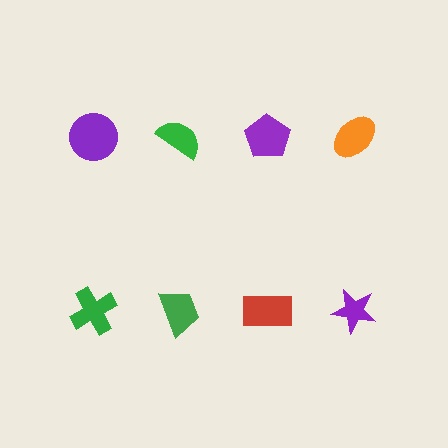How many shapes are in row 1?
4 shapes.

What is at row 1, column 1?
A purple circle.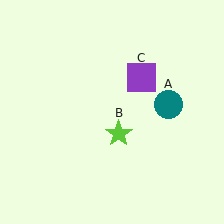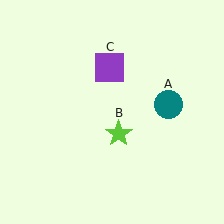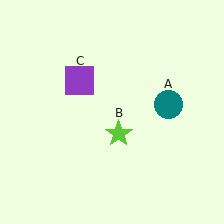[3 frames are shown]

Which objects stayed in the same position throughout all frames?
Teal circle (object A) and lime star (object B) remained stationary.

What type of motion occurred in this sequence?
The purple square (object C) rotated counterclockwise around the center of the scene.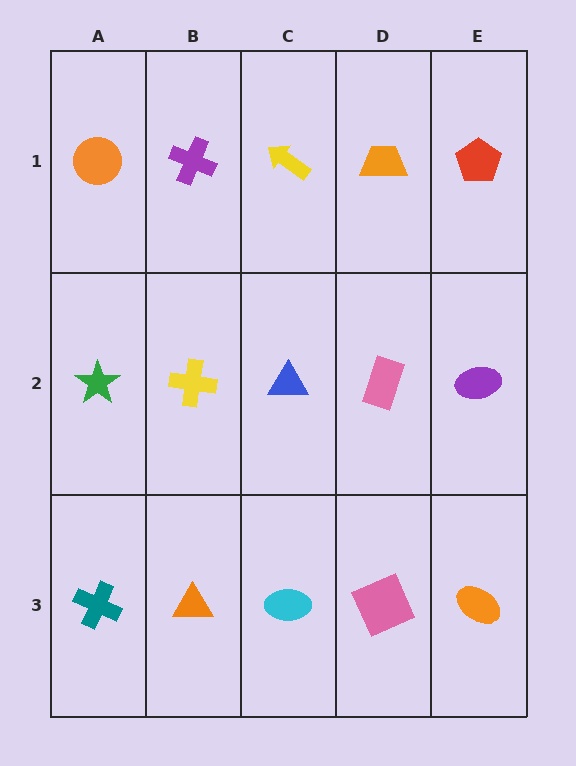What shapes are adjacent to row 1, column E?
A purple ellipse (row 2, column E), an orange trapezoid (row 1, column D).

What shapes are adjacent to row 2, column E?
A red pentagon (row 1, column E), an orange ellipse (row 3, column E), a pink rectangle (row 2, column D).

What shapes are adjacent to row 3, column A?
A green star (row 2, column A), an orange triangle (row 3, column B).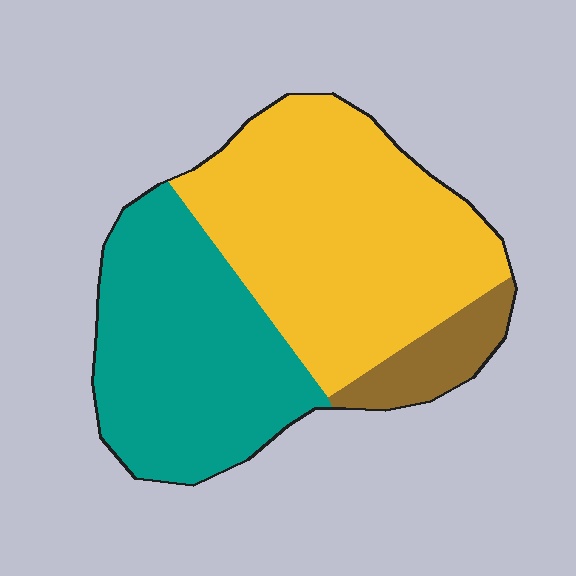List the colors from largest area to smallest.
From largest to smallest: yellow, teal, brown.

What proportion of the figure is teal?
Teal covers 40% of the figure.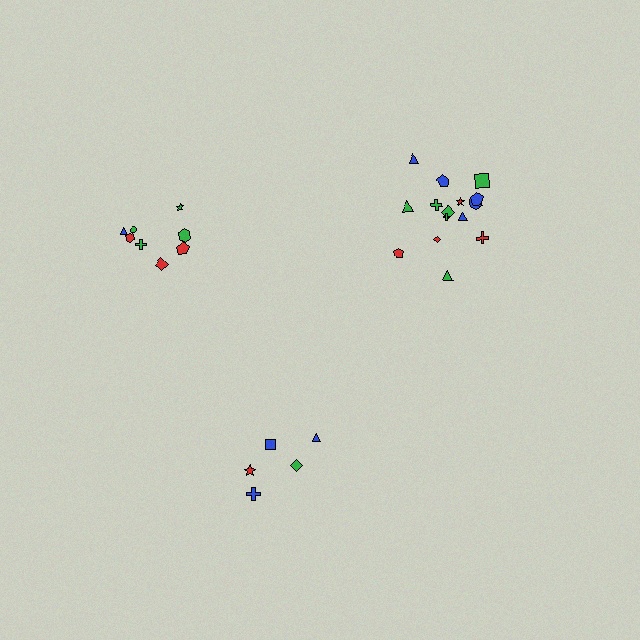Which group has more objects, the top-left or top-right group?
The top-right group.